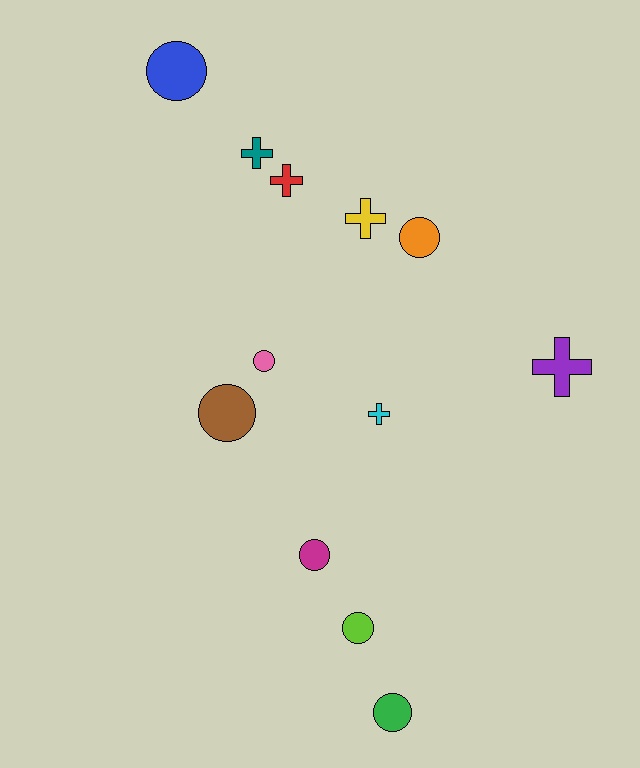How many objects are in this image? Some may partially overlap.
There are 12 objects.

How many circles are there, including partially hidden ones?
There are 7 circles.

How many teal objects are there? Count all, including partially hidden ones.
There is 1 teal object.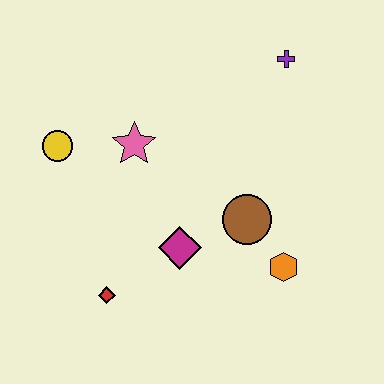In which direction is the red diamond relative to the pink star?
The red diamond is below the pink star.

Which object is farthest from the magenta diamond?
The purple cross is farthest from the magenta diamond.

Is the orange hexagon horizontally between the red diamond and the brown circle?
No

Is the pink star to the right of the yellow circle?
Yes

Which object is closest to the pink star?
The yellow circle is closest to the pink star.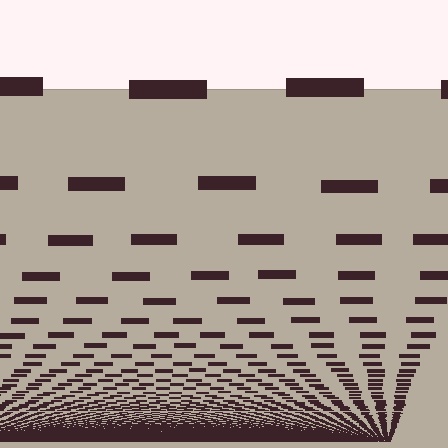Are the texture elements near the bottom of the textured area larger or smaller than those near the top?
Smaller. The gradient is inverted — elements near the bottom are smaller and denser.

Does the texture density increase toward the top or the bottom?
Density increases toward the bottom.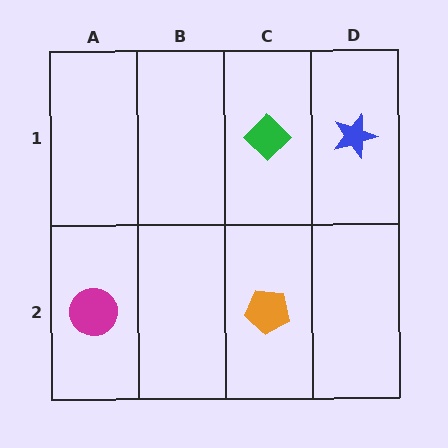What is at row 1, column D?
A blue star.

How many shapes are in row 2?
2 shapes.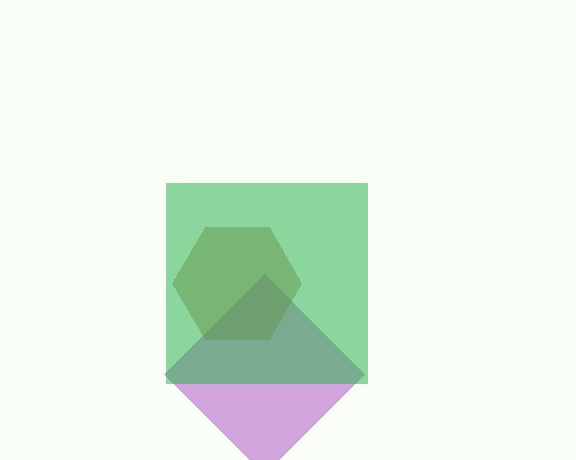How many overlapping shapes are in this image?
There are 3 overlapping shapes in the image.